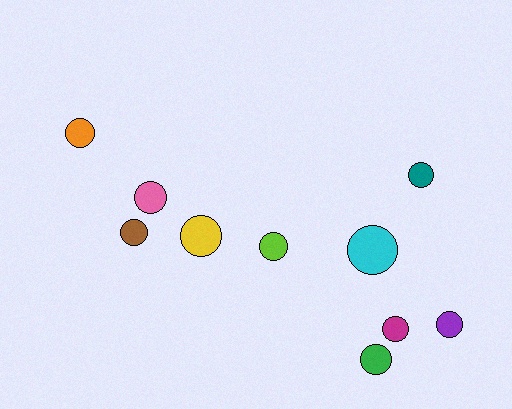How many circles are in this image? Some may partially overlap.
There are 10 circles.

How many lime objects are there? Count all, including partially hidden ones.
There is 1 lime object.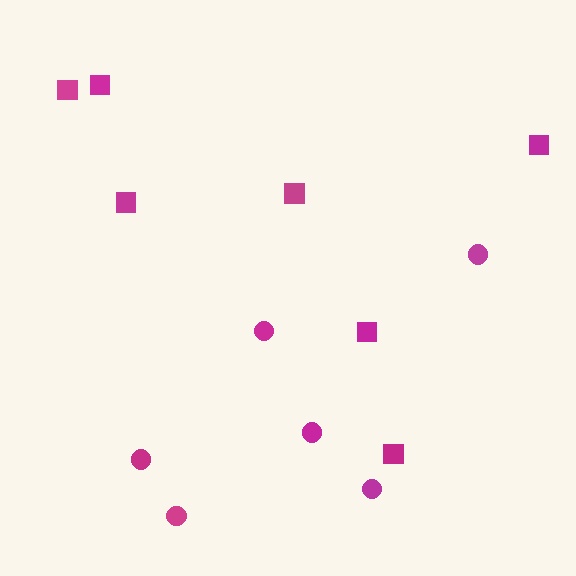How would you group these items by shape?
There are 2 groups: one group of circles (6) and one group of squares (7).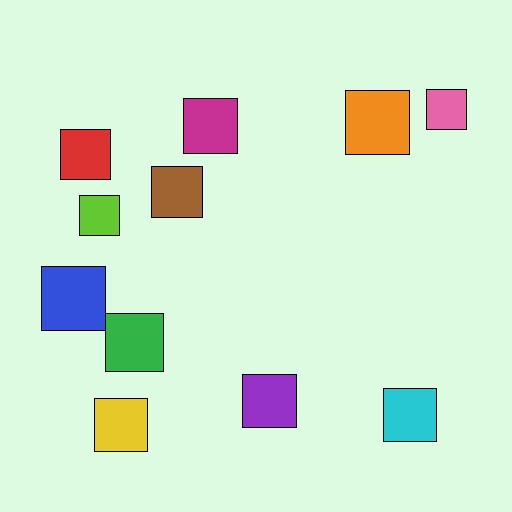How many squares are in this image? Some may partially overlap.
There are 11 squares.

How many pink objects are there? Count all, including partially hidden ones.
There is 1 pink object.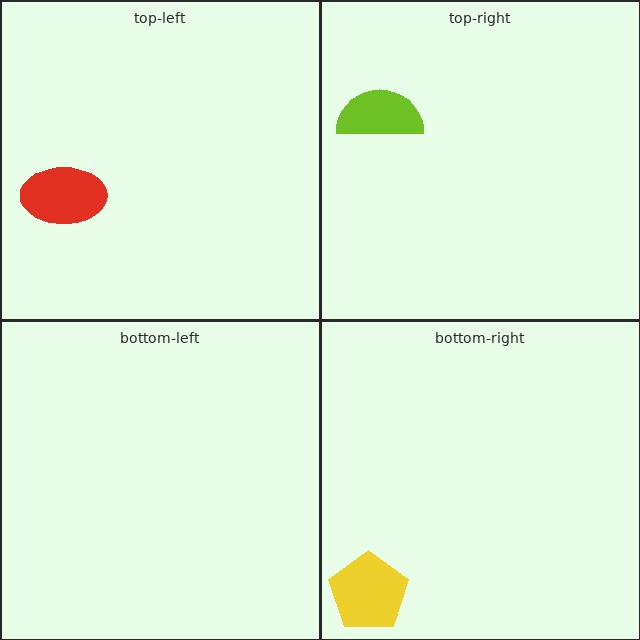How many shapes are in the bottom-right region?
1.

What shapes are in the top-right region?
The lime semicircle.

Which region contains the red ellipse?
The top-left region.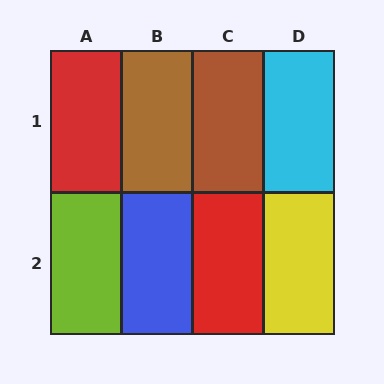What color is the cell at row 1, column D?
Cyan.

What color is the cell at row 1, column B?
Brown.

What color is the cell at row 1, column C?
Brown.